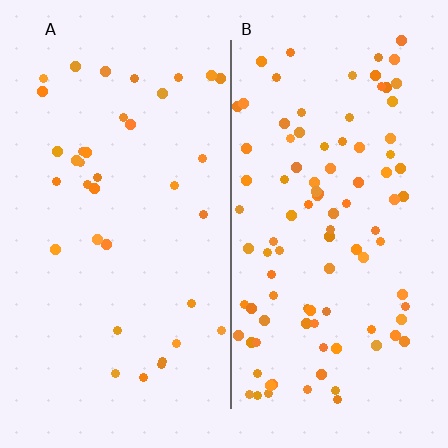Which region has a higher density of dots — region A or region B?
B (the right).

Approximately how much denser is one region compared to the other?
Approximately 2.7× — region B over region A.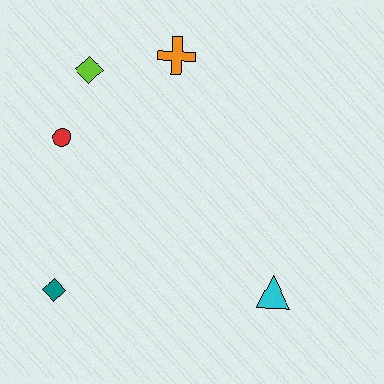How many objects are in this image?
There are 5 objects.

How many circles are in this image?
There is 1 circle.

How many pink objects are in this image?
There are no pink objects.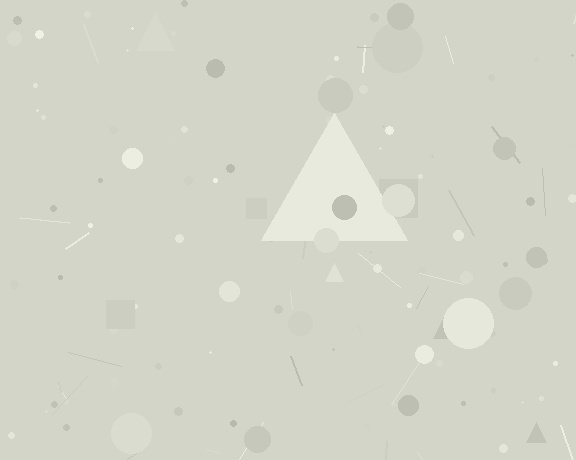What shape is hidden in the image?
A triangle is hidden in the image.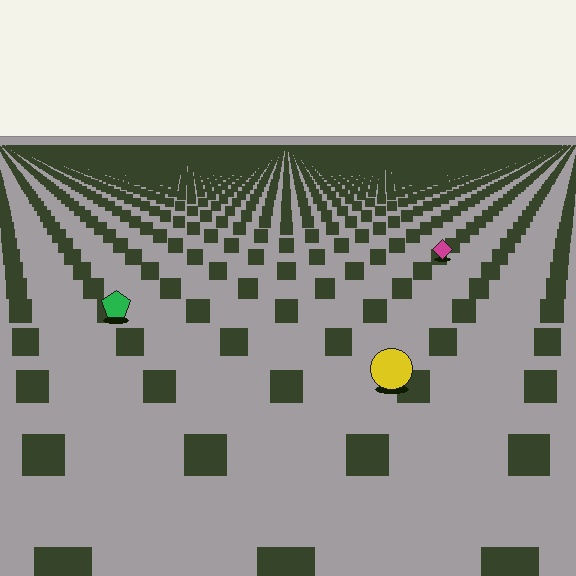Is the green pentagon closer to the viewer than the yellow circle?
No. The yellow circle is closer — you can tell from the texture gradient: the ground texture is coarser near it.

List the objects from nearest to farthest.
From nearest to farthest: the yellow circle, the green pentagon, the magenta diamond.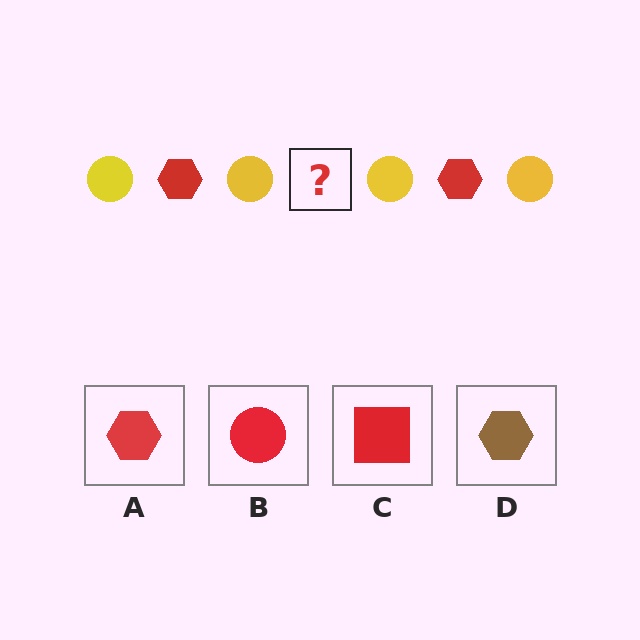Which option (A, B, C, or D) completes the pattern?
A.